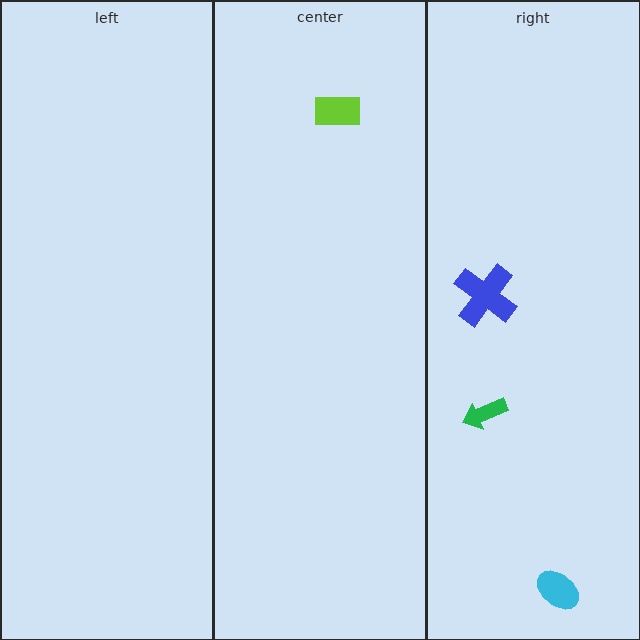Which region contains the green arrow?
The right region.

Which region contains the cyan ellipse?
The right region.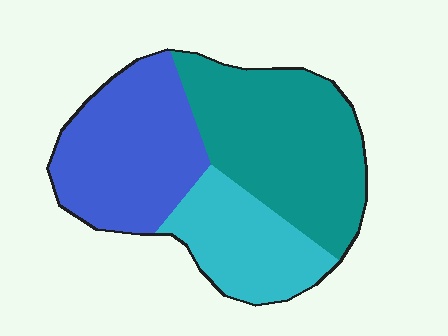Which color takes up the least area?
Cyan, at roughly 25%.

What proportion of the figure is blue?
Blue takes up about one third (1/3) of the figure.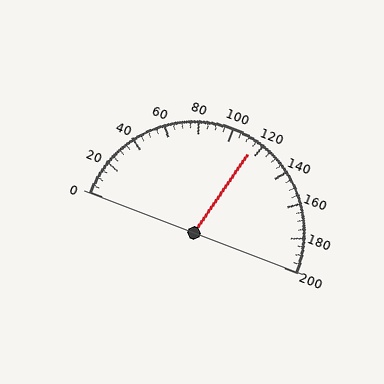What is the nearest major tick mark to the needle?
The nearest major tick mark is 120.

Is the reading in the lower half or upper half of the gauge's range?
The reading is in the upper half of the range (0 to 200).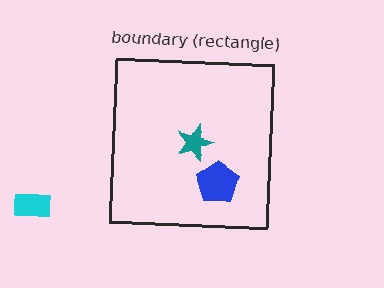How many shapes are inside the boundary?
2 inside, 1 outside.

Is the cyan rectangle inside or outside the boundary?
Outside.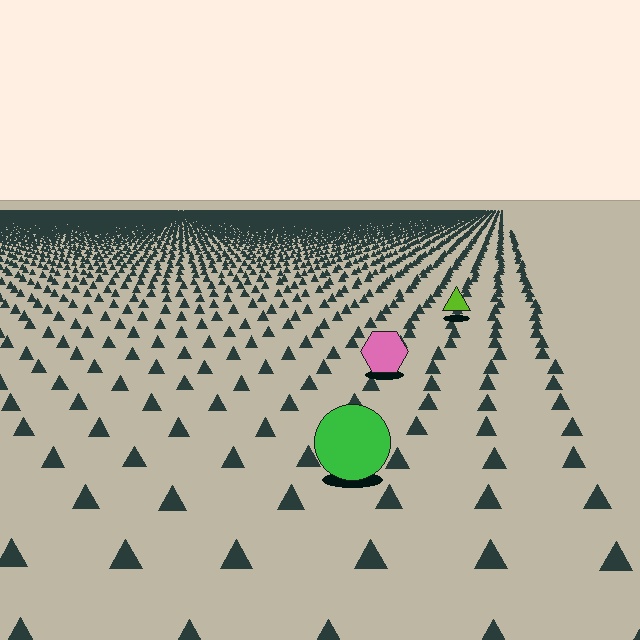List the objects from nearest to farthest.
From nearest to farthest: the green circle, the pink hexagon, the lime triangle.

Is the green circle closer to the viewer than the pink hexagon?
Yes. The green circle is closer — you can tell from the texture gradient: the ground texture is coarser near it.